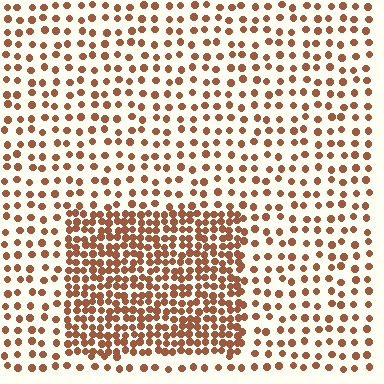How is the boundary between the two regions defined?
The boundary is defined by a change in element density (approximately 2.4x ratio). All elements are the same color, size, and shape.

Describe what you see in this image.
The image contains small brown elements arranged at two different densities. A rectangle-shaped region is visible where the elements are more densely packed than the surrounding area.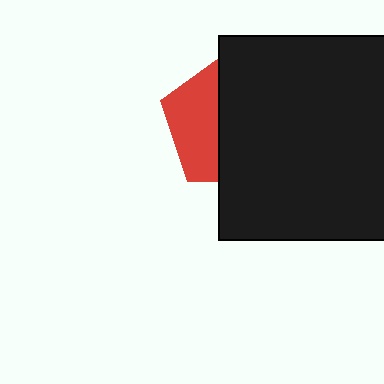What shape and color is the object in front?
The object in front is a black square.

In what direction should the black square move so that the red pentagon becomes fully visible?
The black square should move right. That is the shortest direction to clear the overlap and leave the red pentagon fully visible.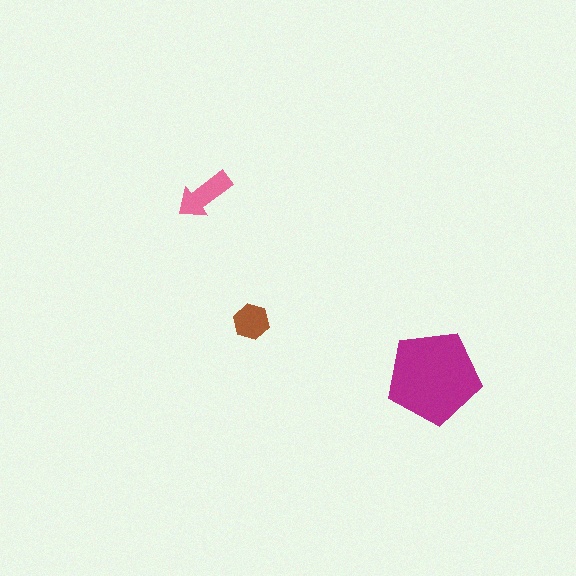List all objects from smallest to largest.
The brown hexagon, the pink arrow, the magenta pentagon.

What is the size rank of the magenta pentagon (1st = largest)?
1st.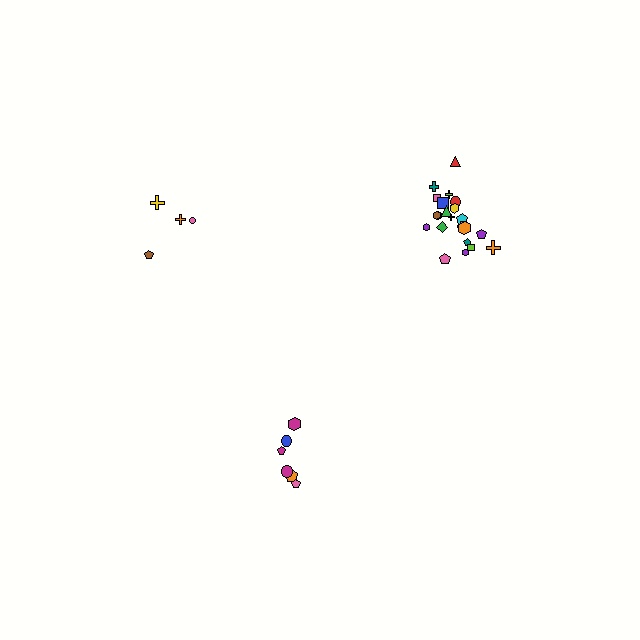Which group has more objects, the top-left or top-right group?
The top-right group.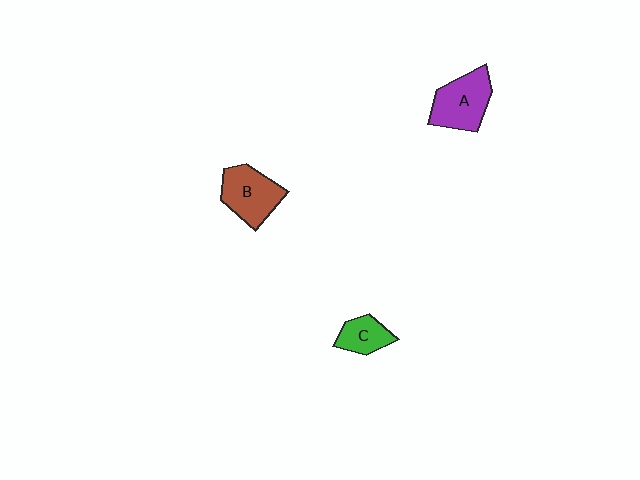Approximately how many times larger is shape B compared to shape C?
Approximately 1.7 times.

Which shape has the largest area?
Shape A (purple).